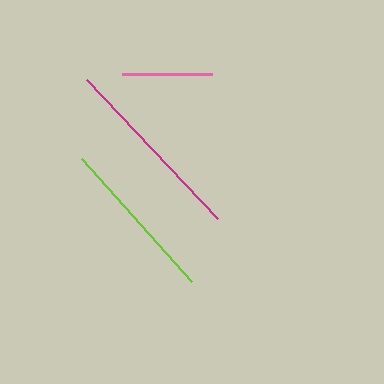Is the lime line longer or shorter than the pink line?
The lime line is longer than the pink line.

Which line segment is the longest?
The magenta line is the longest at approximately 191 pixels.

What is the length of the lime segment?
The lime segment is approximately 165 pixels long.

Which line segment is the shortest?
The pink line is the shortest at approximately 90 pixels.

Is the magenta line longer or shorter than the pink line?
The magenta line is longer than the pink line.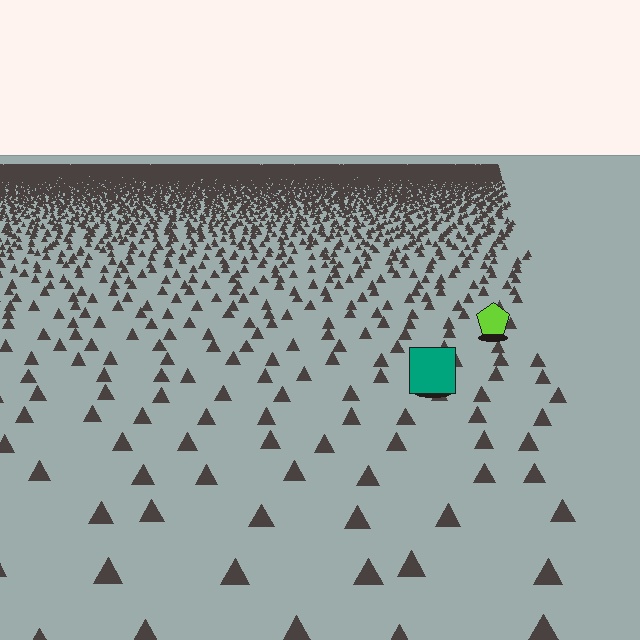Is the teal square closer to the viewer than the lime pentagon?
Yes. The teal square is closer — you can tell from the texture gradient: the ground texture is coarser near it.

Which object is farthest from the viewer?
The lime pentagon is farthest from the viewer. It appears smaller and the ground texture around it is denser.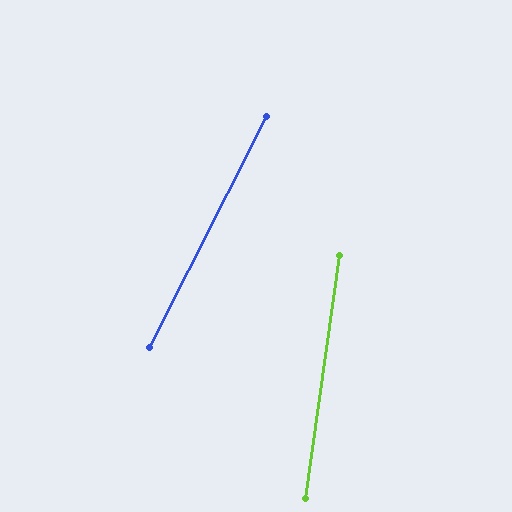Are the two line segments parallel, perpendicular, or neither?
Neither parallel nor perpendicular — they differ by about 19°.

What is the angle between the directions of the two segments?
Approximately 19 degrees.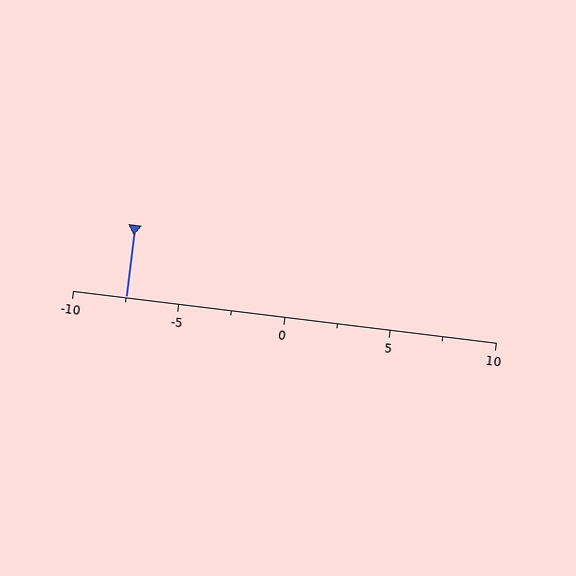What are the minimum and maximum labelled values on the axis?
The axis runs from -10 to 10.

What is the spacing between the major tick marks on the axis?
The major ticks are spaced 5 apart.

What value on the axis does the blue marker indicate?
The marker indicates approximately -7.5.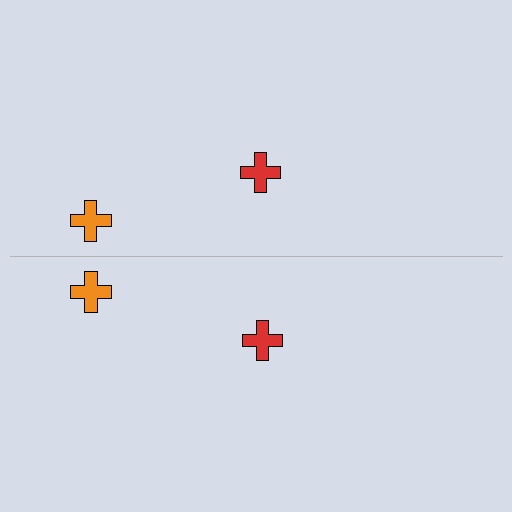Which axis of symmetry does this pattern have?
The pattern has a horizontal axis of symmetry running through the center of the image.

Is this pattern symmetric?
Yes, this pattern has bilateral (reflection) symmetry.